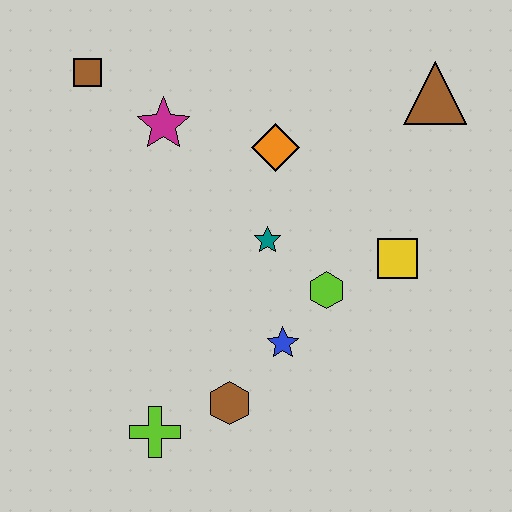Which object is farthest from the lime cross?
The brown triangle is farthest from the lime cross.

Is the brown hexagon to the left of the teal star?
Yes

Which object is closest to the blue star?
The lime hexagon is closest to the blue star.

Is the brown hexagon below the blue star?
Yes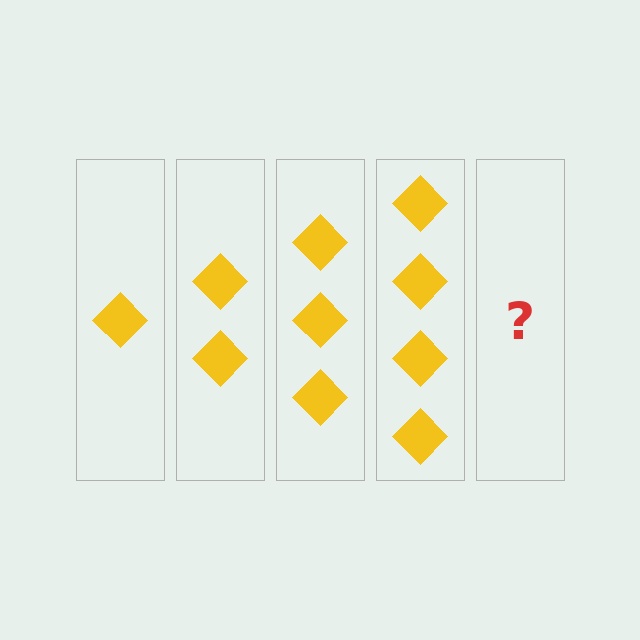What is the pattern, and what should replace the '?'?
The pattern is that each step adds one more diamond. The '?' should be 5 diamonds.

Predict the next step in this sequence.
The next step is 5 diamonds.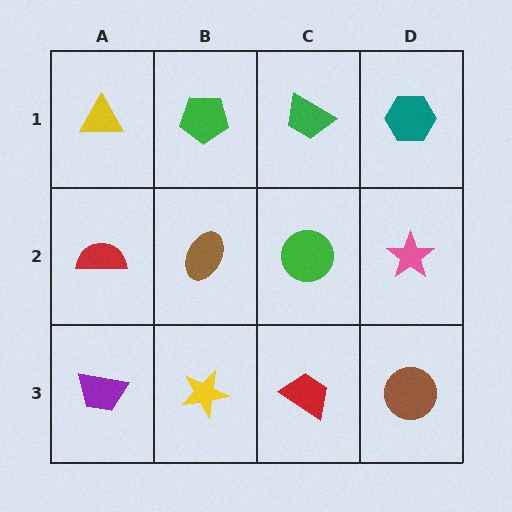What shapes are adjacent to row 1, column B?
A brown ellipse (row 2, column B), a yellow triangle (row 1, column A), a green trapezoid (row 1, column C).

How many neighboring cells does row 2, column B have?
4.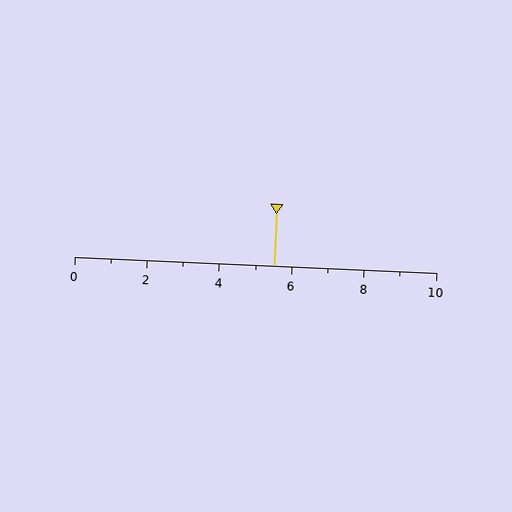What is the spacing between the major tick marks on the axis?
The major ticks are spaced 2 apart.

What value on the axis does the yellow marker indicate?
The marker indicates approximately 5.5.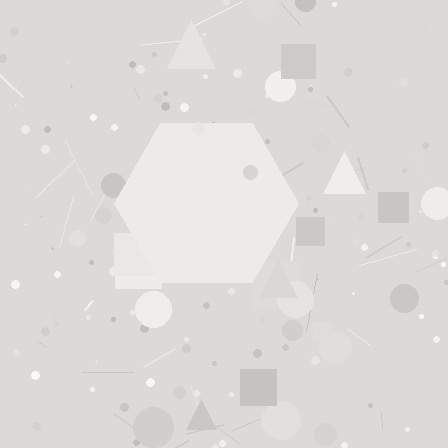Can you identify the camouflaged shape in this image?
The camouflaged shape is a hexagon.